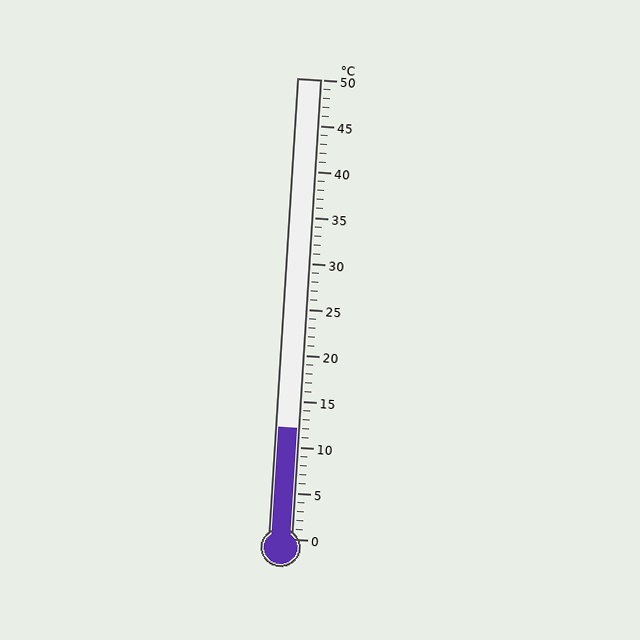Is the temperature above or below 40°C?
The temperature is below 40°C.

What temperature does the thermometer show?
The thermometer shows approximately 12°C.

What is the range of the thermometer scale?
The thermometer scale ranges from 0°C to 50°C.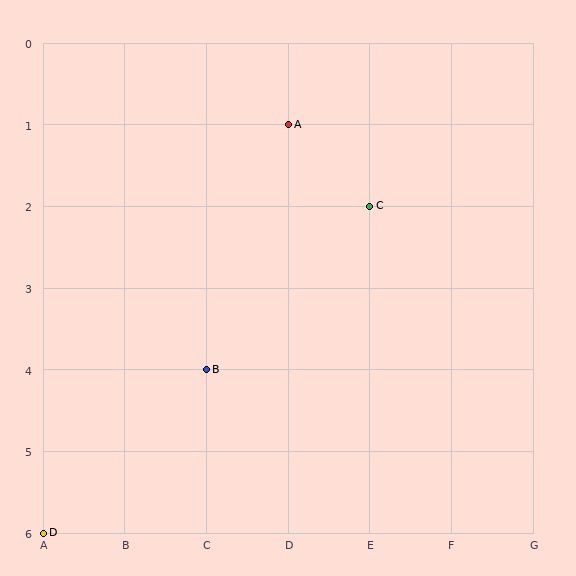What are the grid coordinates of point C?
Point C is at grid coordinates (E, 2).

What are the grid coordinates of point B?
Point B is at grid coordinates (C, 4).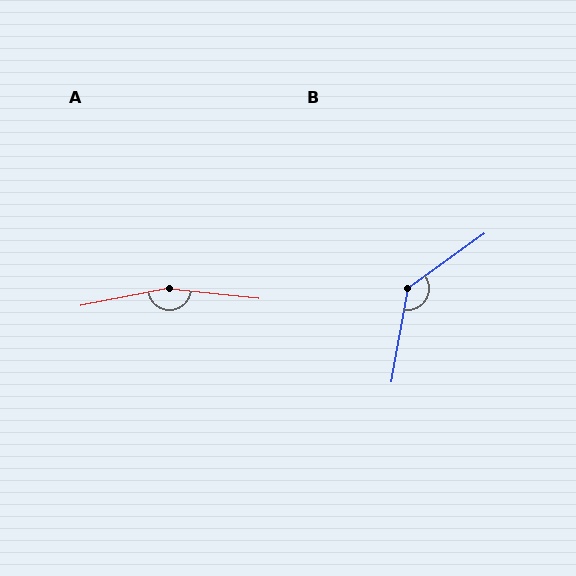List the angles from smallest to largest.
B (136°), A (162°).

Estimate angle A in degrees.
Approximately 162 degrees.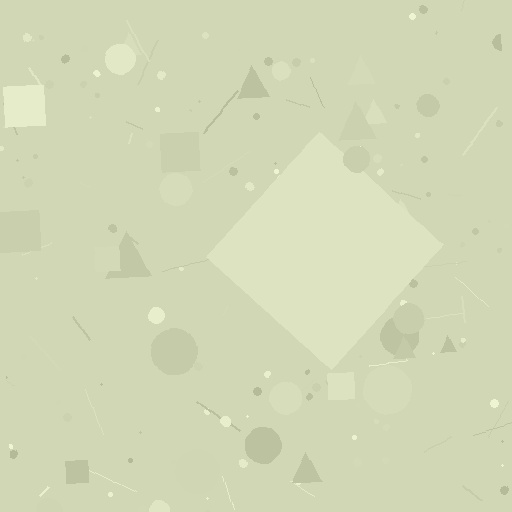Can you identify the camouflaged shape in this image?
The camouflaged shape is a diamond.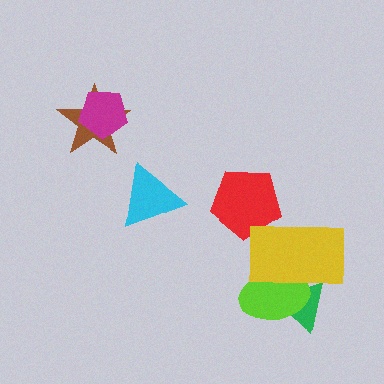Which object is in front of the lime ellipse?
The yellow rectangle is in front of the lime ellipse.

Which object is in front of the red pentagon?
The yellow rectangle is in front of the red pentagon.